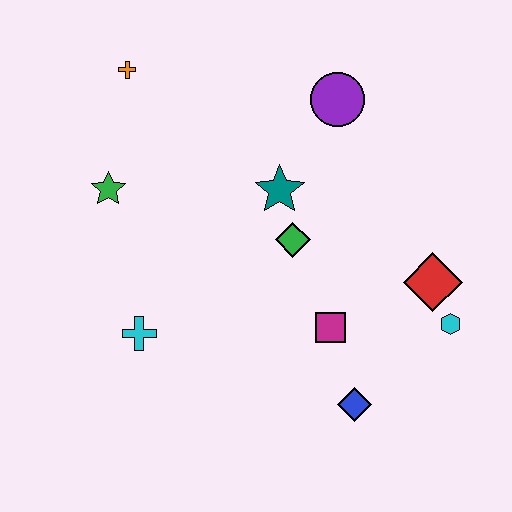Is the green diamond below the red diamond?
No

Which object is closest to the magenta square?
The blue diamond is closest to the magenta square.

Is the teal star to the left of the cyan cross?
No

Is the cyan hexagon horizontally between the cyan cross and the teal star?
No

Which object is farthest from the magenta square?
The orange cross is farthest from the magenta square.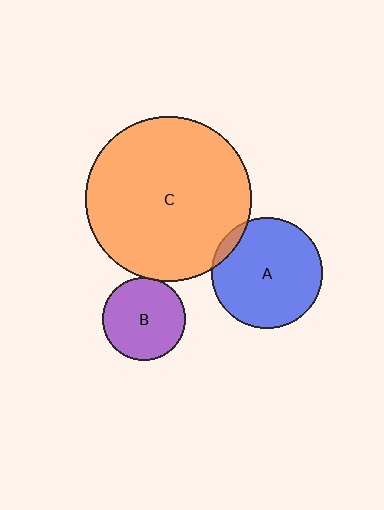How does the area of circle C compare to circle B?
Approximately 3.9 times.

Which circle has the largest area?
Circle C (orange).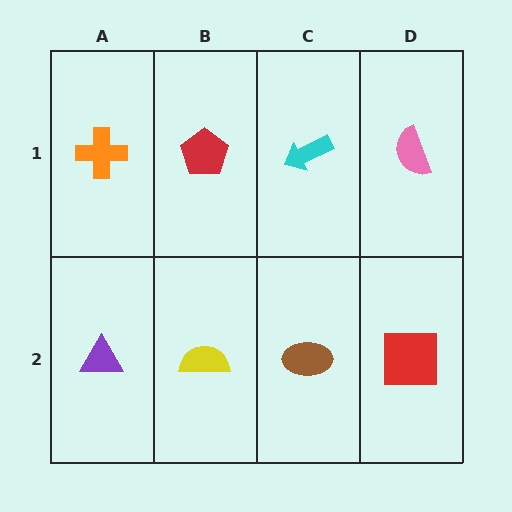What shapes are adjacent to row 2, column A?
An orange cross (row 1, column A), a yellow semicircle (row 2, column B).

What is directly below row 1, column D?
A red square.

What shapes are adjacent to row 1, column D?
A red square (row 2, column D), a cyan arrow (row 1, column C).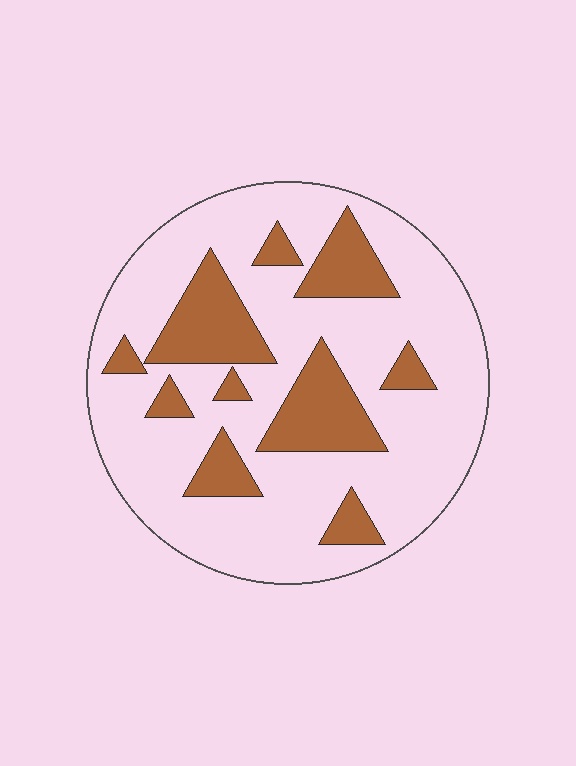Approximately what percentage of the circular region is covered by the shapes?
Approximately 25%.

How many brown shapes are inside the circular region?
10.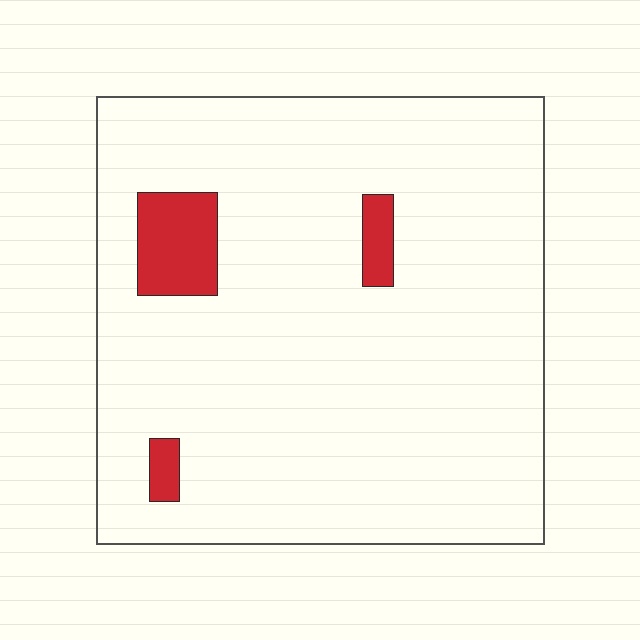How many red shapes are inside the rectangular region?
3.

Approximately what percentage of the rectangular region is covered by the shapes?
Approximately 5%.